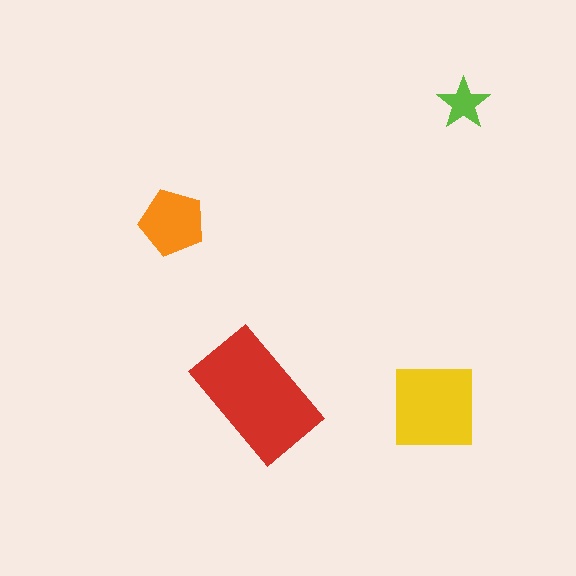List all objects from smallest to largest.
The lime star, the orange pentagon, the yellow square, the red rectangle.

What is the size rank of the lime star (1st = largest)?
4th.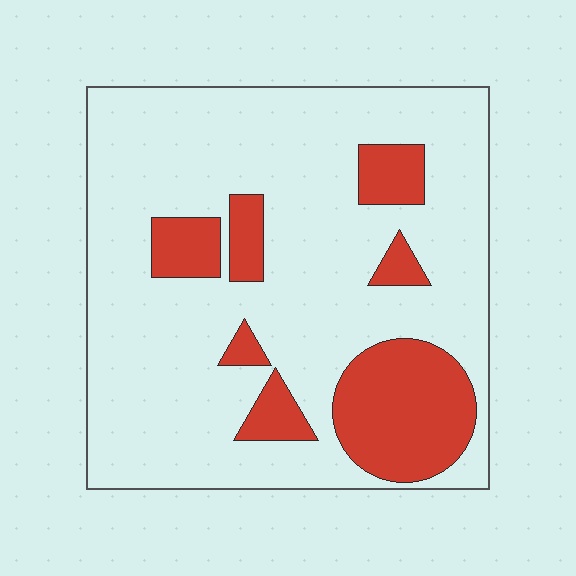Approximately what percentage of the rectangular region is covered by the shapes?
Approximately 20%.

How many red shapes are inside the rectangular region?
7.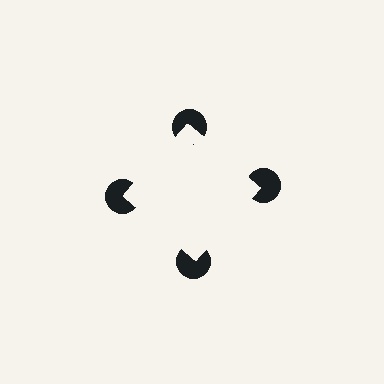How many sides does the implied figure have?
4 sides.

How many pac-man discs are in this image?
There are 4 — one at each vertex of the illusory square.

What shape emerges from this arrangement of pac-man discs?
An illusory square — its edges are inferred from the aligned wedge cuts in the pac-man discs, not physically drawn.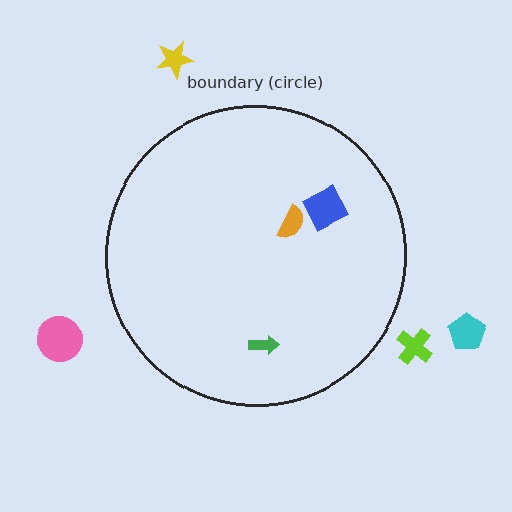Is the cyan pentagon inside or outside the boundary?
Outside.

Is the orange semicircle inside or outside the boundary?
Inside.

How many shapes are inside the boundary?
3 inside, 4 outside.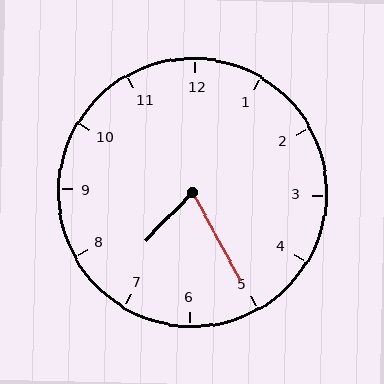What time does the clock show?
7:25.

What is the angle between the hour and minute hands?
Approximately 72 degrees.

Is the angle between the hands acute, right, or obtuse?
It is acute.